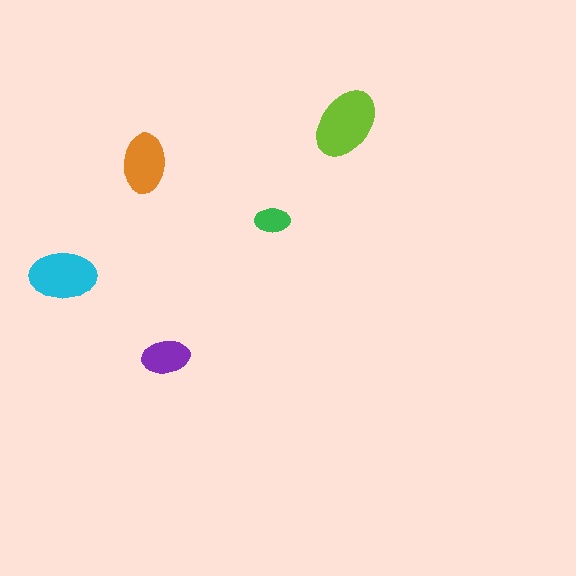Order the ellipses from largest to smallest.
the lime one, the cyan one, the orange one, the purple one, the green one.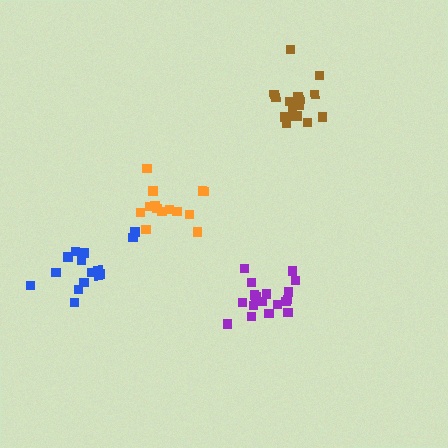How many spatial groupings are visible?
There are 4 spatial groupings.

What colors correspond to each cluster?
The clusters are colored: purple, brown, orange, blue.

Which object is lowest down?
The purple cluster is bottommost.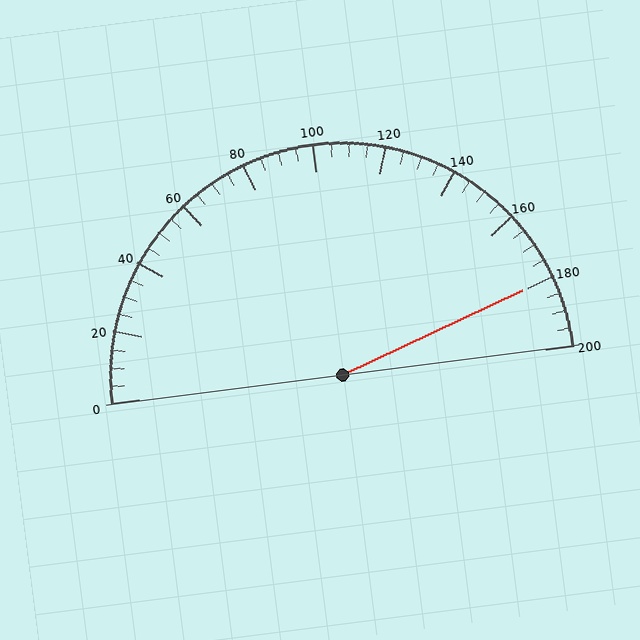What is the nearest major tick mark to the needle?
The nearest major tick mark is 180.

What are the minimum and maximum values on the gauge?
The gauge ranges from 0 to 200.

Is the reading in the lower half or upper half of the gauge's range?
The reading is in the upper half of the range (0 to 200).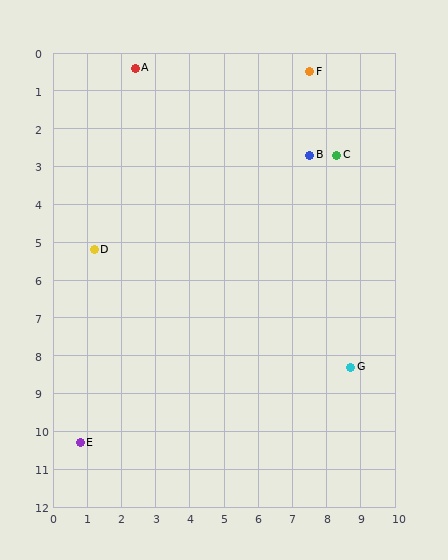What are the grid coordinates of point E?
Point E is at approximately (0.8, 10.3).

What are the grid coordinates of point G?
Point G is at approximately (8.7, 8.3).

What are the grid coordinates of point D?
Point D is at approximately (1.2, 5.2).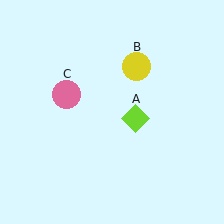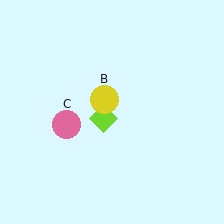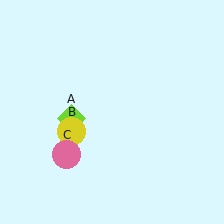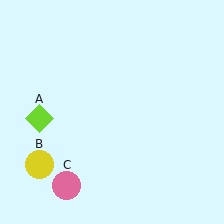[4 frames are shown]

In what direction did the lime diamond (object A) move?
The lime diamond (object A) moved left.